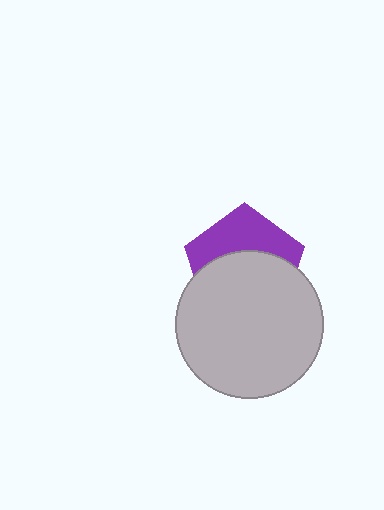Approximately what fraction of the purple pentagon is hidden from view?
Roughly 59% of the purple pentagon is hidden behind the light gray circle.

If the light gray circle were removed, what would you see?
You would see the complete purple pentagon.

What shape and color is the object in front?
The object in front is a light gray circle.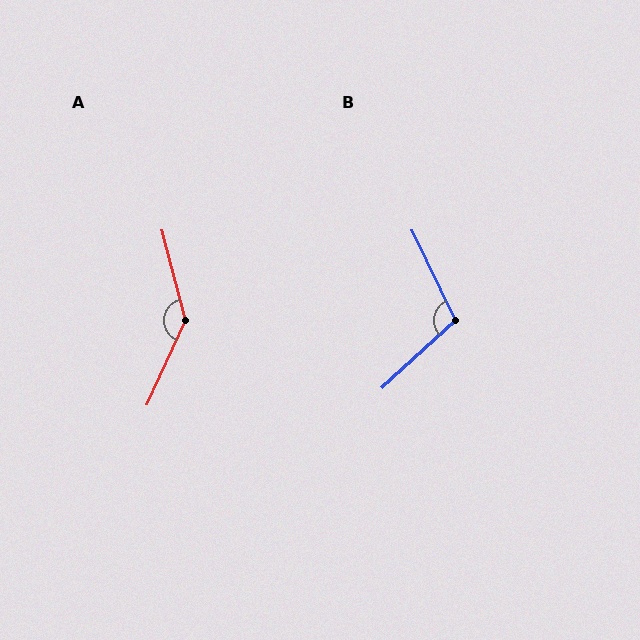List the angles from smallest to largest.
B (107°), A (141°).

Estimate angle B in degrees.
Approximately 107 degrees.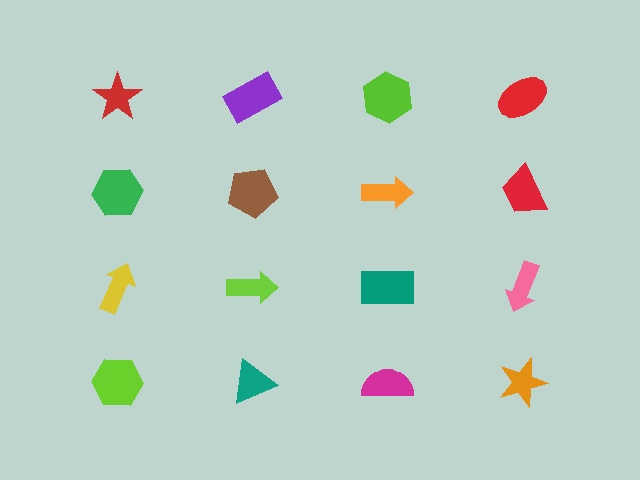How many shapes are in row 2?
4 shapes.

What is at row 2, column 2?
A brown pentagon.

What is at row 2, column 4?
A red trapezoid.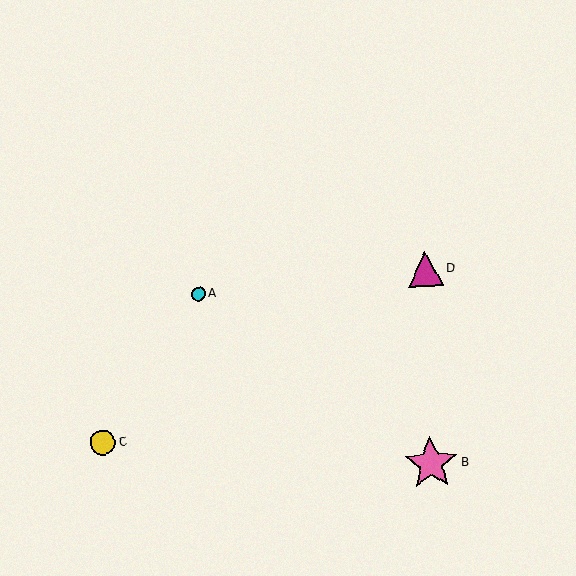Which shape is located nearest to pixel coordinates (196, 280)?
The cyan circle (labeled A) at (199, 294) is nearest to that location.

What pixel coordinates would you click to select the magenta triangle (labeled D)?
Click at (426, 269) to select the magenta triangle D.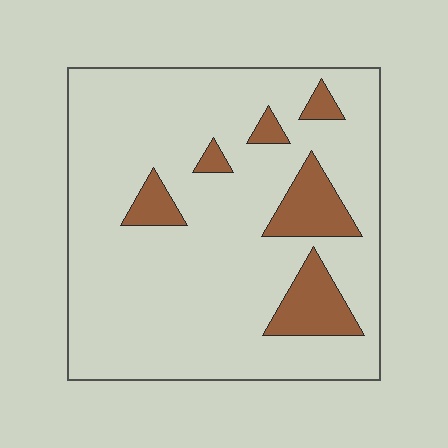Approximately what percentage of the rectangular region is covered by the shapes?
Approximately 15%.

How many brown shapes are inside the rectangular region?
6.